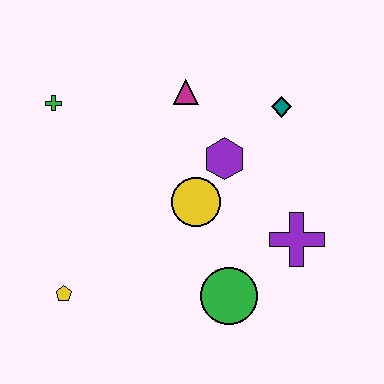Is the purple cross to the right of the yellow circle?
Yes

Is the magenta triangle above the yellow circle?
Yes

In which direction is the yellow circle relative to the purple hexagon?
The yellow circle is below the purple hexagon.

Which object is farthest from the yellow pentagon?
The teal diamond is farthest from the yellow pentagon.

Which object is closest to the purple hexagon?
The yellow circle is closest to the purple hexagon.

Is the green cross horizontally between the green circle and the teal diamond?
No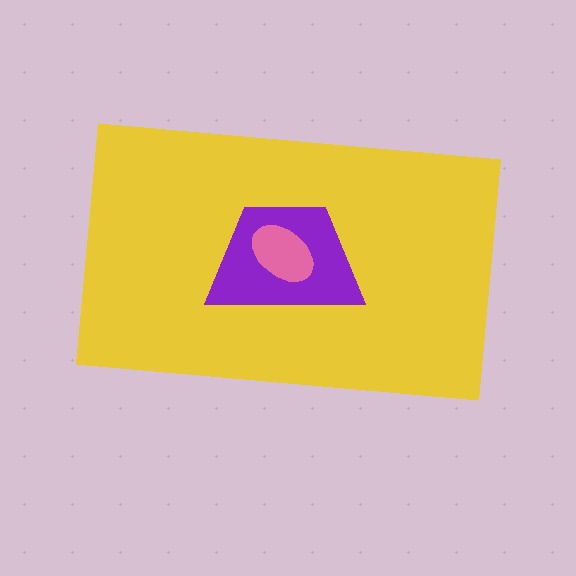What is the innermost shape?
The pink ellipse.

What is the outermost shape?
The yellow rectangle.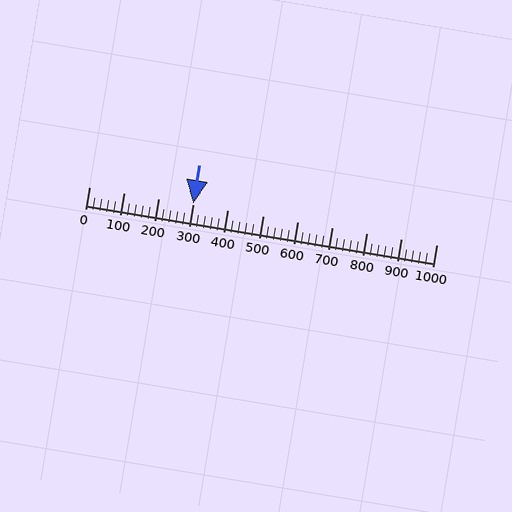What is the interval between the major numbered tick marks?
The major tick marks are spaced 100 units apart.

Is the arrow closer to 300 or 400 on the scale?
The arrow is closer to 300.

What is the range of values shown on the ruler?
The ruler shows values from 0 to 1000.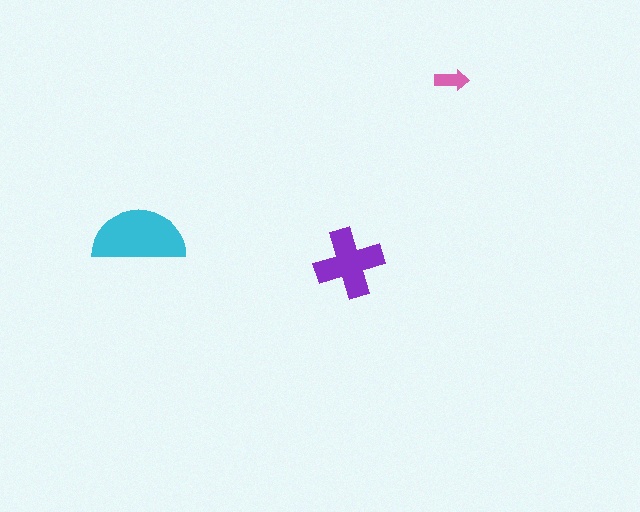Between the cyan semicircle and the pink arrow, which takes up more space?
The cyan semicircle.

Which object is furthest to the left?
The cyan semicircle is leftmost.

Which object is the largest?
The cyan semicircle.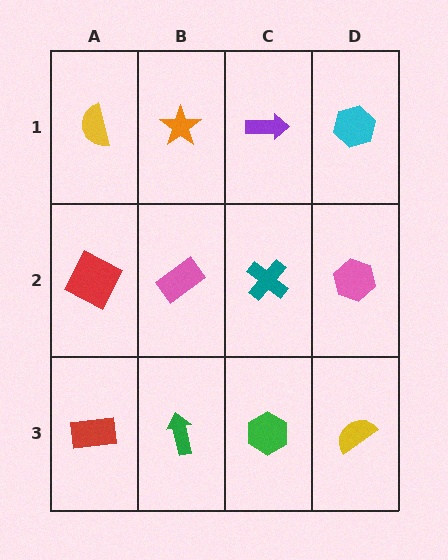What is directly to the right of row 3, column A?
A green arrow.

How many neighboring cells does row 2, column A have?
3.